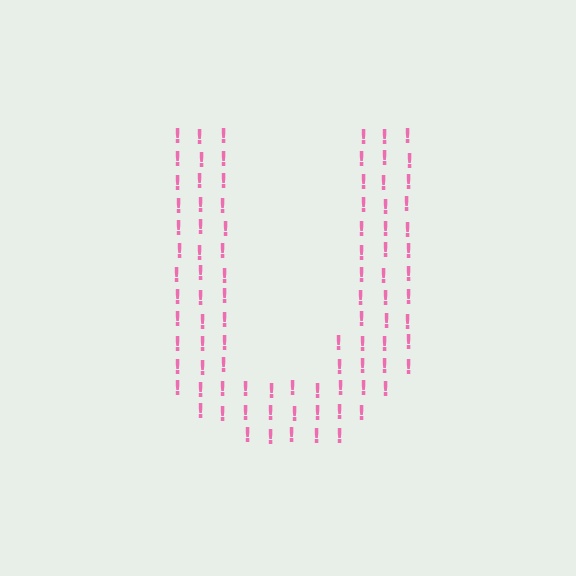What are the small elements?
The small elements are exclamation marks.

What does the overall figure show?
The overall figure shows the letter U.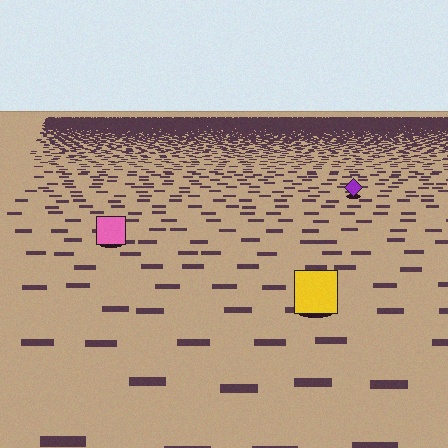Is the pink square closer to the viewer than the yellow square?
No. The yellow square is closer — you can tell from the texture gradient: the ground texture is coarser near it.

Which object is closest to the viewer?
The yellow square is closest. The texture marks near it are larger and more spread out.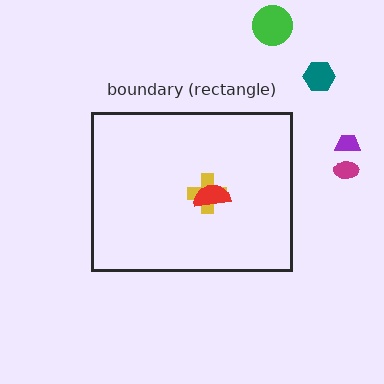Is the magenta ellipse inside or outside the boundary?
Outside.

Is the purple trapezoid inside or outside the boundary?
Outside.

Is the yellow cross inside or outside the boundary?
Inside.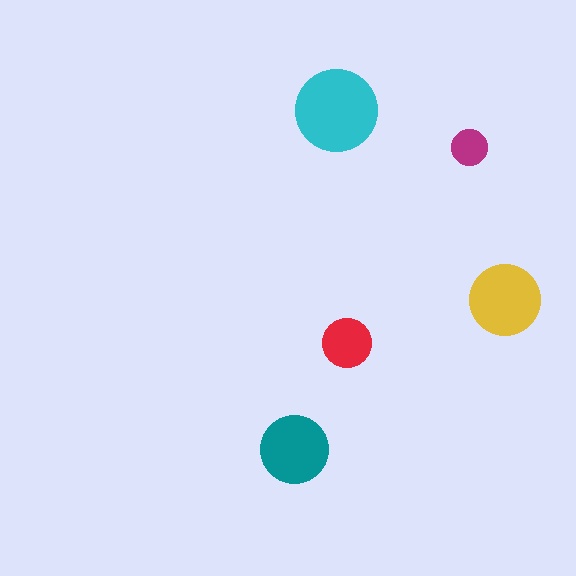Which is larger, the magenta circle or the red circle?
The red one.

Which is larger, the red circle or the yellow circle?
The yellow one.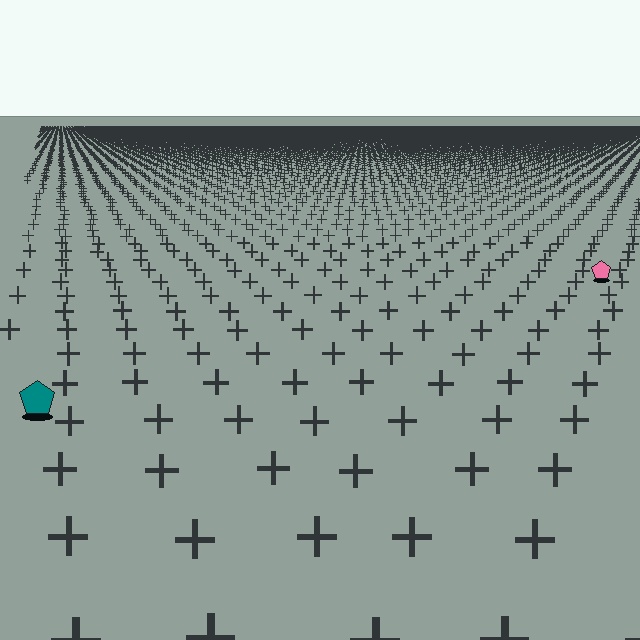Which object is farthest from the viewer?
The pink pentagon is farthest from the viewer. It appears smaller and the ground texture around it is denser.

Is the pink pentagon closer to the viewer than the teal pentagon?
No. The teal pentagon is closer — you can tell from the texture gradient: the ground texture is coarser near it.